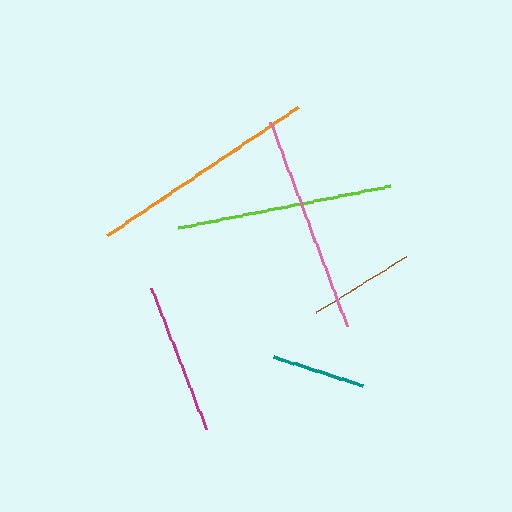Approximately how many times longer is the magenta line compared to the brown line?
The magenta line is approximately 1.4 times the length of the brown line.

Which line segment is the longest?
The orange line is the longest at approximately 229 pixels.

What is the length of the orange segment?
The orange segment is approximately 229 pixels long.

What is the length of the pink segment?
The pink segment is approximately 218 pixels long.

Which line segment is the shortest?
The teal line is the shortest at approximately 92 pixels.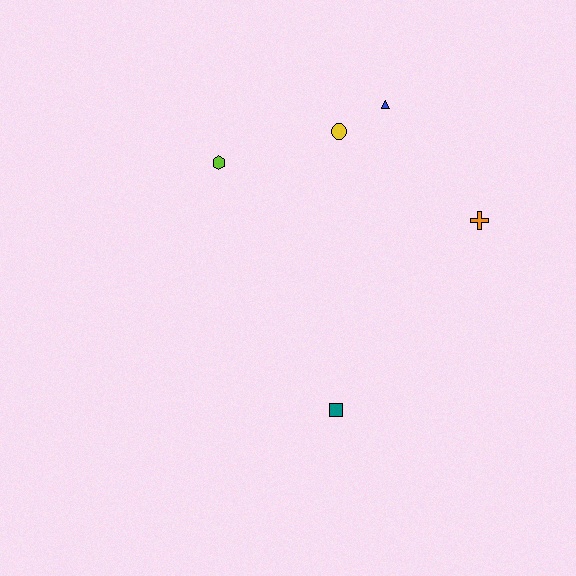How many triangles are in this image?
There is 1 triangle.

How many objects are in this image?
There are 5 objects.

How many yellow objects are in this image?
There is 1 yellow object.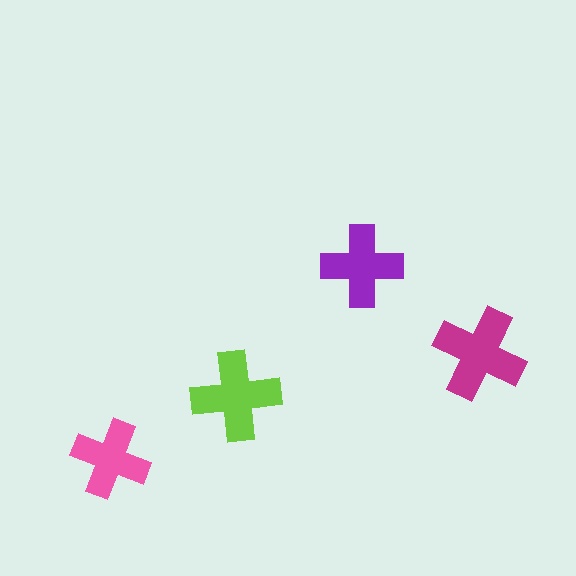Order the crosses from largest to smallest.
the magenta one, the lime one, the purple one, the pink one.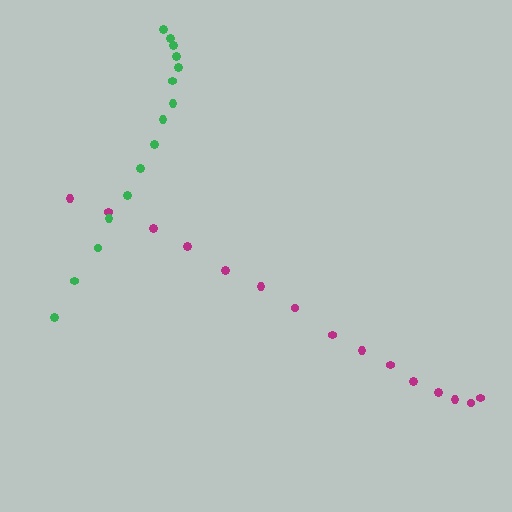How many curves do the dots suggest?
There are 2 distinct paths.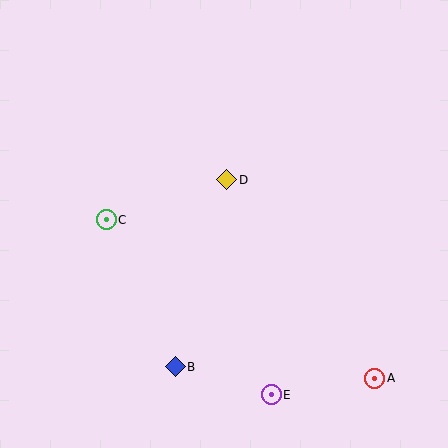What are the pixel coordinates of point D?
Point D is at (226, 180).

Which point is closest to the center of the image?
Point D at (226, 180) is closest to the center.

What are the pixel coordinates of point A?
Point A is at (375, 378).